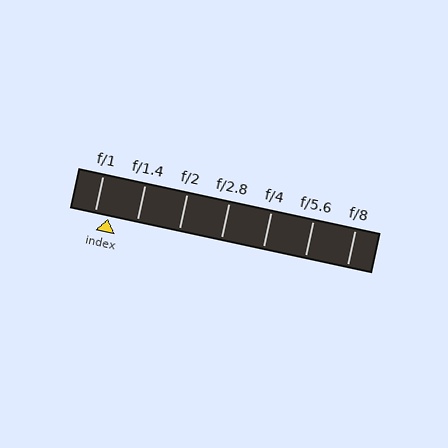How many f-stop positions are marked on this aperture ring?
There are 7 f-stop positions marked.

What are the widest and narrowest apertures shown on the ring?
The widest aperture shown is f/1 and the narrowest is f/8.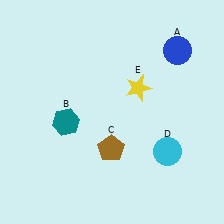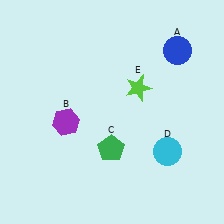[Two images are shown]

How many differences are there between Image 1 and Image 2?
There are 3 differences between the two images.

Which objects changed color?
B changed from teal to purple. C changed from brown to green. E changed from yellow to lime.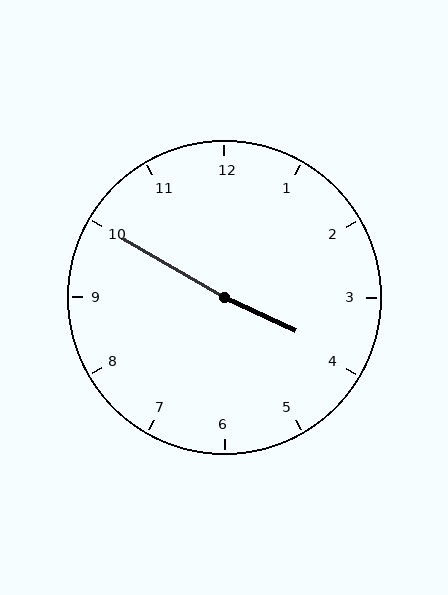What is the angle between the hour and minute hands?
Approximately 175 degrees.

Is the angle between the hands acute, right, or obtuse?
It is obtuse.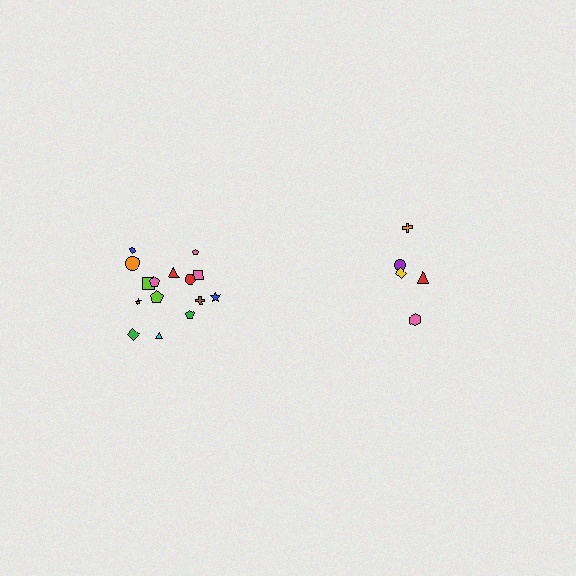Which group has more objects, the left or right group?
The left group.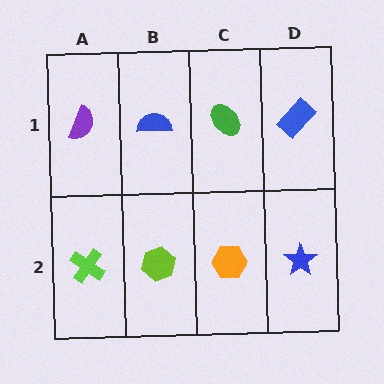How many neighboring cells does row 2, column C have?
3.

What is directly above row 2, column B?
A blue semicircle.